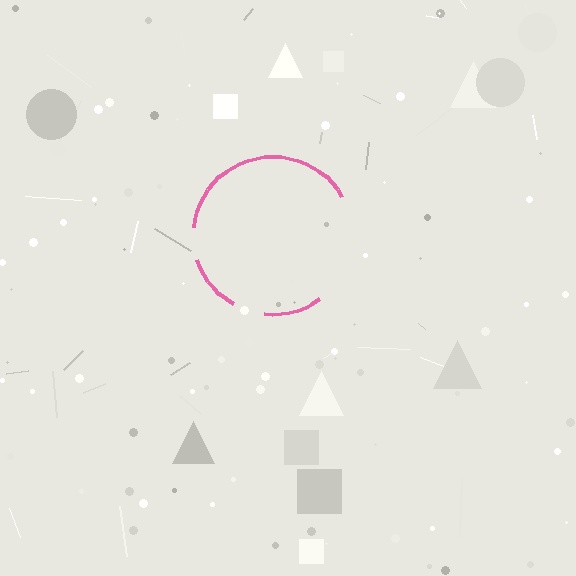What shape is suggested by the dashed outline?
The dashed outline suggests a circle.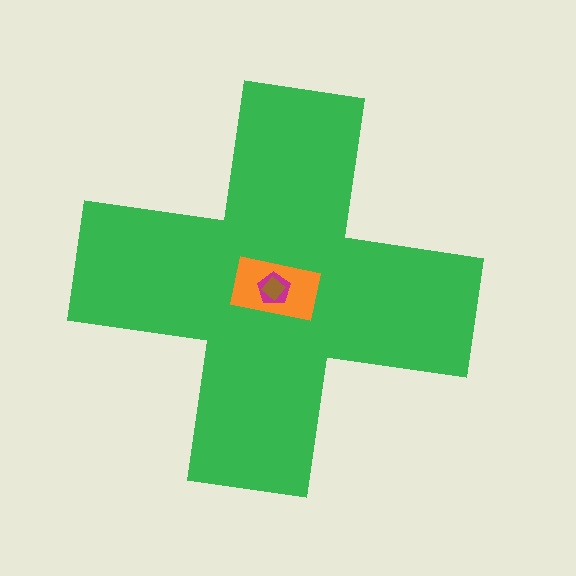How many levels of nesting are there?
4.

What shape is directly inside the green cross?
The orange rectangle.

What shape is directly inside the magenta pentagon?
The brown diamond.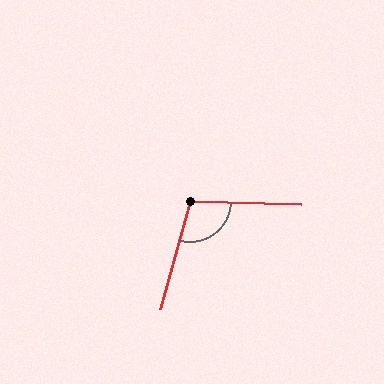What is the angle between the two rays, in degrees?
Approximately 104 degrees.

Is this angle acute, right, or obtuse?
It is obtuse.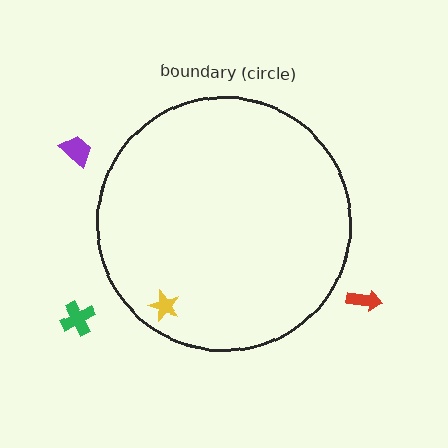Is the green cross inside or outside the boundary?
Outside.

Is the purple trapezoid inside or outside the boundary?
Outside.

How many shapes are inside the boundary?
1 inside, 3 outside.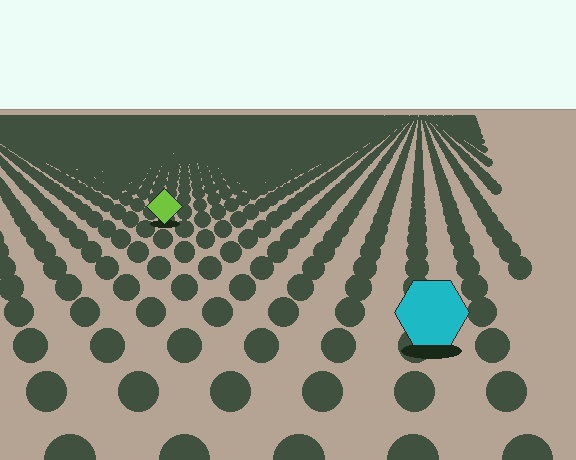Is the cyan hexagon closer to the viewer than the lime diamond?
Yes. The cyan hexagon is closer — you can tell from the texture gradient: the ground texture is coarser near it.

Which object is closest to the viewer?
The cyan hexagon is closest. The texture marks near it are larger and more spread out.